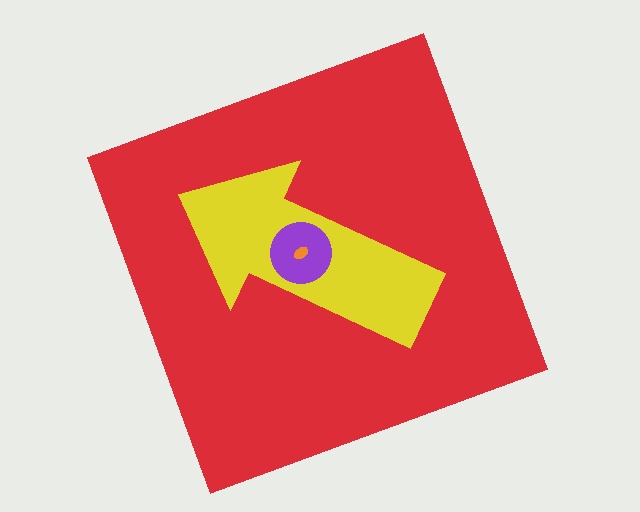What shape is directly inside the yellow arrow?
The purple circle.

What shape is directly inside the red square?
The yellow arrow.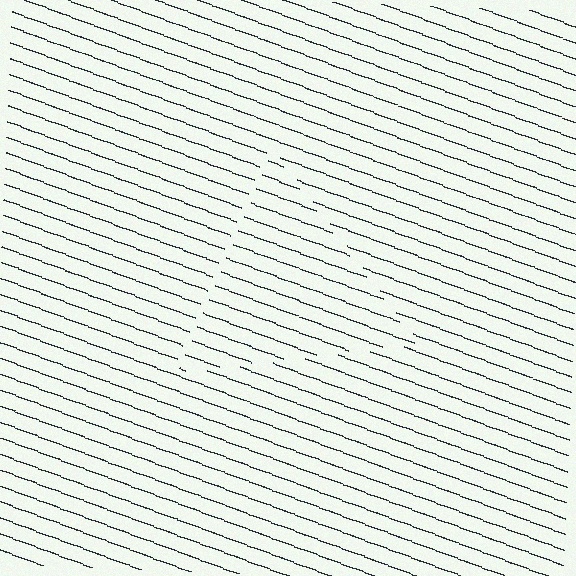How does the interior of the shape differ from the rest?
The interior of the shape contains the same grating, shifted by half a period — the contour is defined by the phase discontinuity where line-ends from the inner and outer gratings abut.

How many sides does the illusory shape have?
3 sides — the line-ends trace a triangle.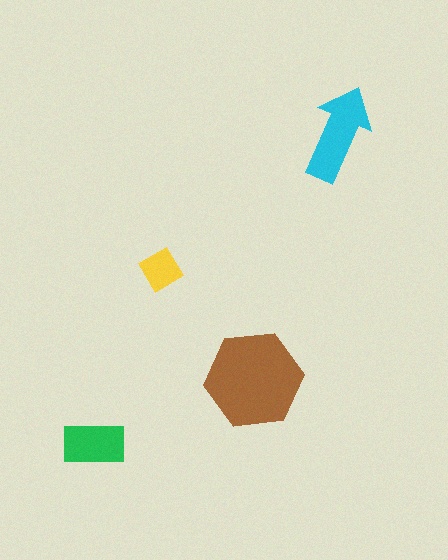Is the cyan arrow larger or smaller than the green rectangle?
Larger.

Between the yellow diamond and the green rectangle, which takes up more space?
The green rectangle.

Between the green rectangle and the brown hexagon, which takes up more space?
The brown hexagon.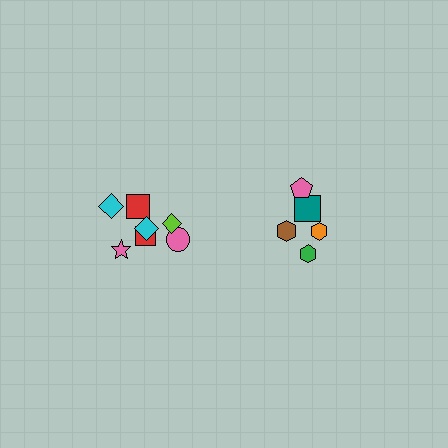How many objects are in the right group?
There are 5 objects.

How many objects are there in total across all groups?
There are 12 objects.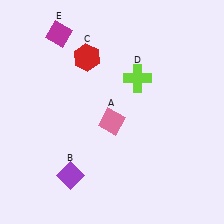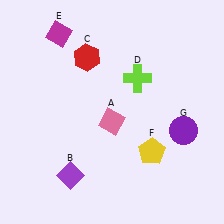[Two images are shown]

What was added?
A yellow pentagon (F), a purple circle (G) were added in Image 2.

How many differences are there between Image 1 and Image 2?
There are 2 differences between the two images.